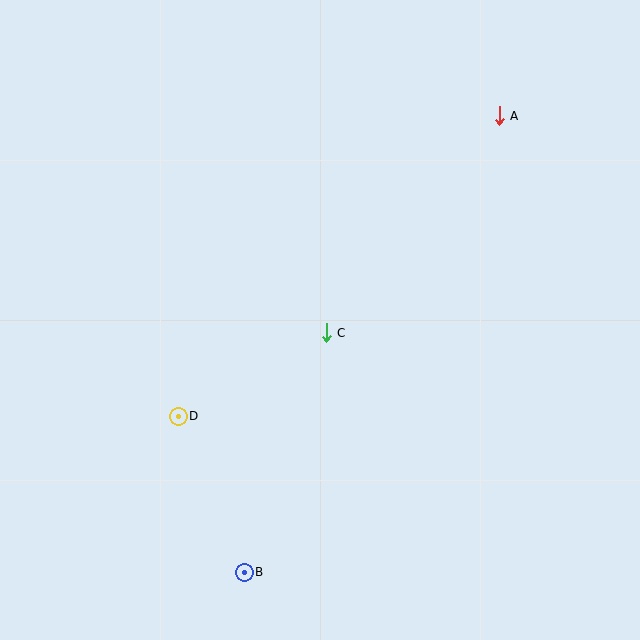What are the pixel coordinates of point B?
Point B is at (244, 572).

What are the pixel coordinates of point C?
Point C is at (326, 333).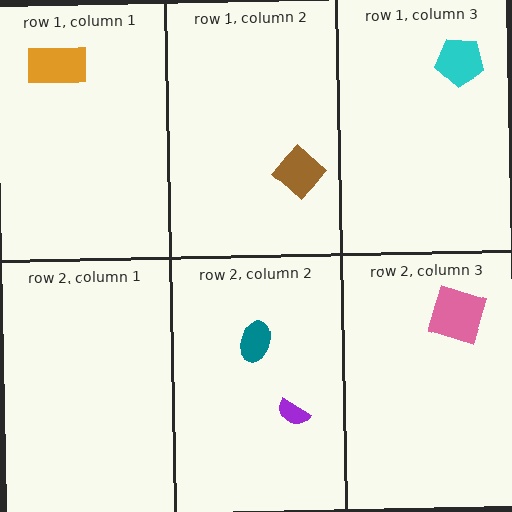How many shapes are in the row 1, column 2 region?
1.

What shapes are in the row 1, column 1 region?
The orange rectangle.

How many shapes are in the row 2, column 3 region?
1.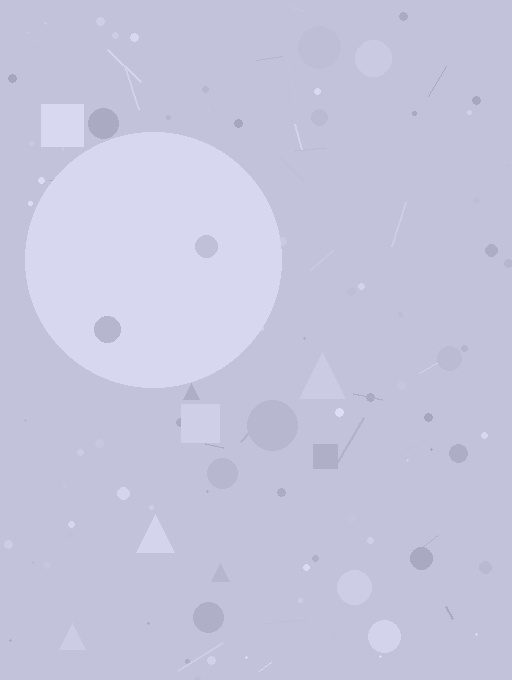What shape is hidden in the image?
A circle is hidden in the image.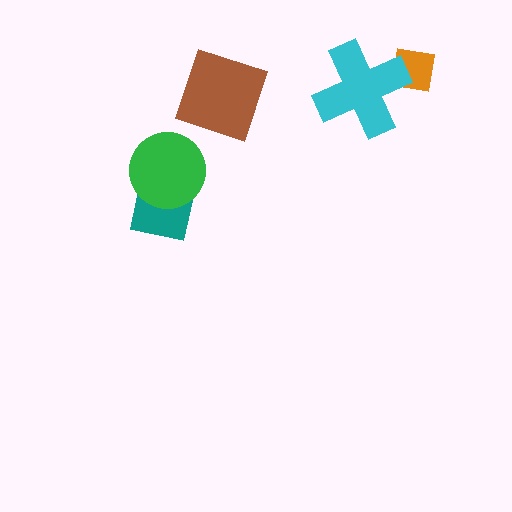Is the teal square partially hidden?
Yes, it is partially covered by another shape.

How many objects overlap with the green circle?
1 object overlaps with the green circle.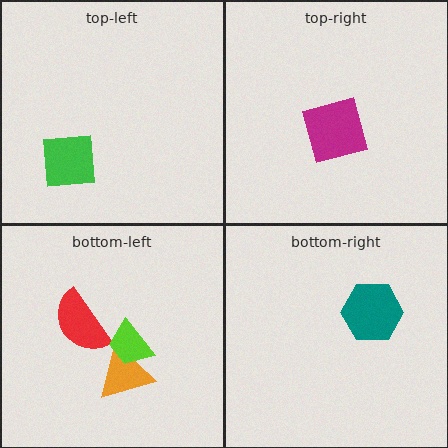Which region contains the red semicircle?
The bottom-left region.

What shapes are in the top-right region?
The magenta square.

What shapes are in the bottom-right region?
The teal hexagon.